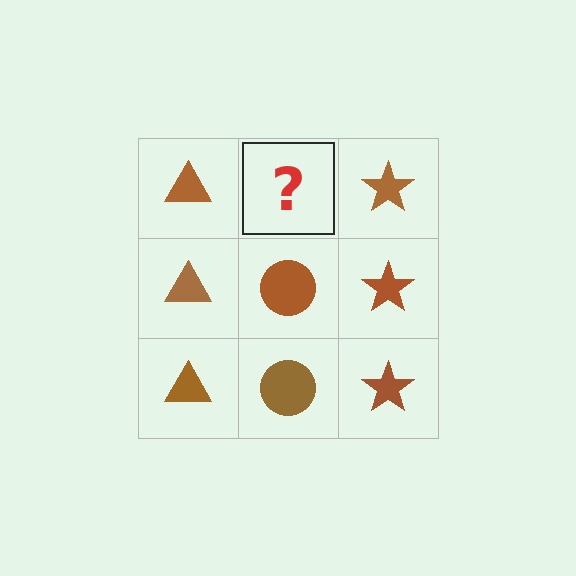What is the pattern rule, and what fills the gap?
The rule is that each column has a consistent shape. The gap should be filled with a brown circle.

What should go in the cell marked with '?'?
The missing cell should contain a brown circle.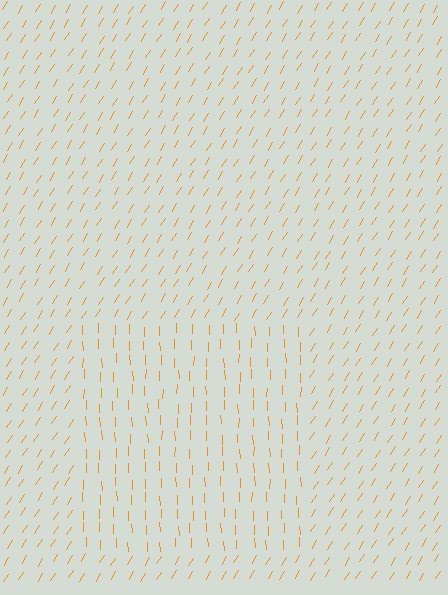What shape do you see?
I see a rectangle.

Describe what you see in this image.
The image is filled with small orange line segments. A rectangle region in the image has lines oriented differently from the surrounding lines, creating a visible texture boundary.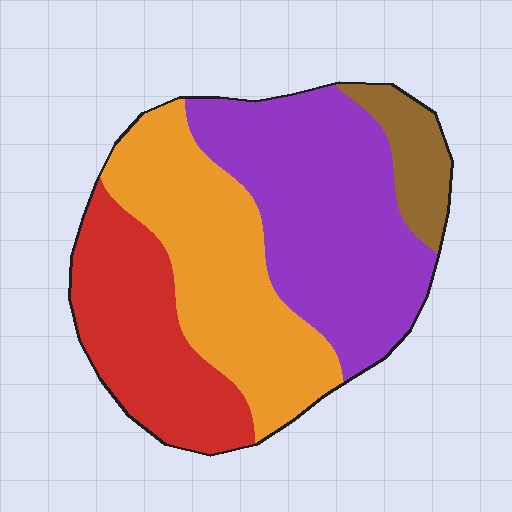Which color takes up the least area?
Brown, at roughly 10%.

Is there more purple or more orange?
Purple.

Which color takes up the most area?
Purple, at roughly 35%.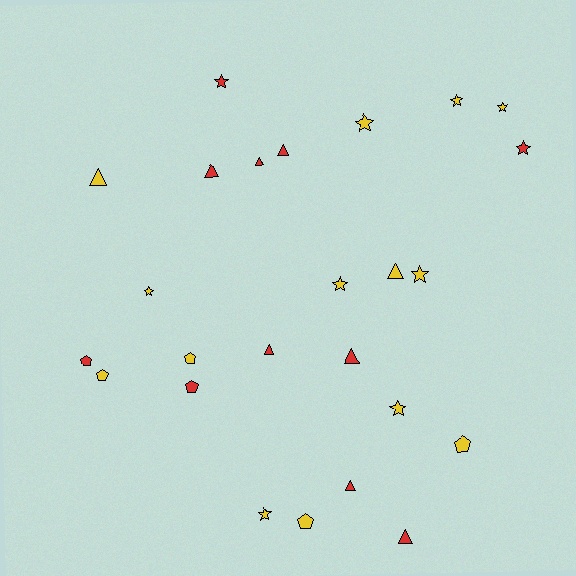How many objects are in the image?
There are 25 objects.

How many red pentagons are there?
There are 2 red pentagons.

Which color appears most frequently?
Yellow, with 14 objects.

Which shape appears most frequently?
Star, with 10 objects.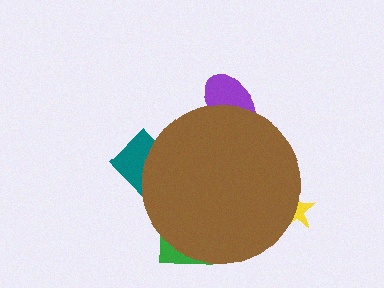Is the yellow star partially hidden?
Yes, the yellow star is partially hidden behind the brown circle.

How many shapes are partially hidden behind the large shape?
4 shapes are partially hidden.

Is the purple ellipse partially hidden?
Yes, the purple ellipse is partially hidden behind the brown circle.